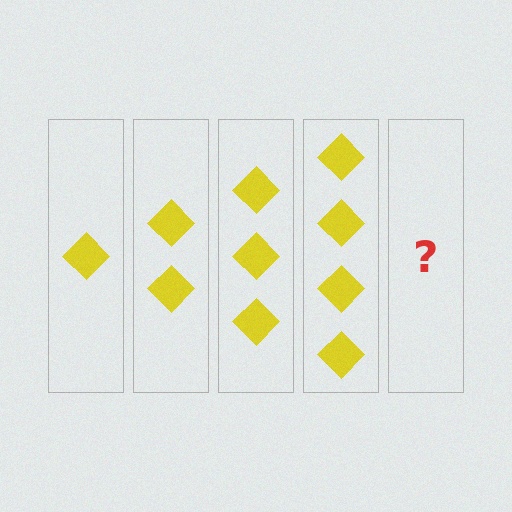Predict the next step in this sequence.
The next step is 5 diamonds.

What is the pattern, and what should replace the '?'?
The pattern is that each step adds one more diamond. The '?' should be 5 diamonds.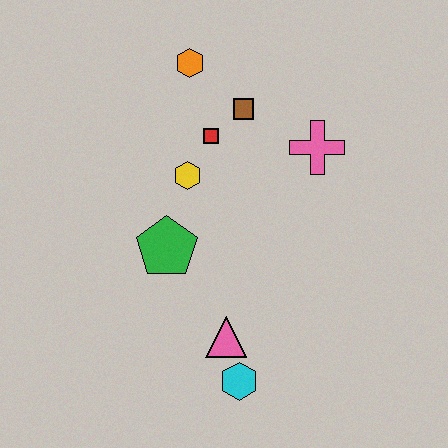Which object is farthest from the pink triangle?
The orange hexagon is farthest from the pink triangle.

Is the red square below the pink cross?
No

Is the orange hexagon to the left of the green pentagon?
No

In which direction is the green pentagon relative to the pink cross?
The green pentagon is to the left of the pink cross.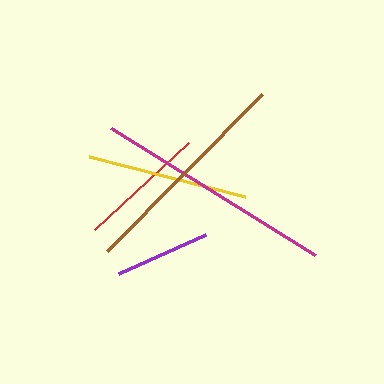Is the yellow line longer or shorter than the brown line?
The brown line is longer than the yellow line.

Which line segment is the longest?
The magenta line is the longest at approximately 240 pixels.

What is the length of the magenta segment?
The magenta segment is approximately 240 pixels long.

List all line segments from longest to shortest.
From longest to shortest: magenta, brown, yellow, red, purple.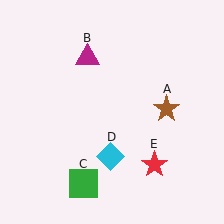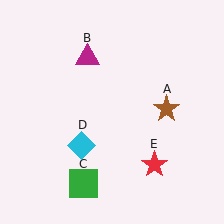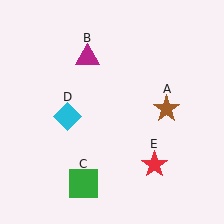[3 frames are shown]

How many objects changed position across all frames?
1 object changed position: cyan diamond (object D).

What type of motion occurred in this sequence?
The cyan diamond (object D) rotated clockwise around the center of the scene.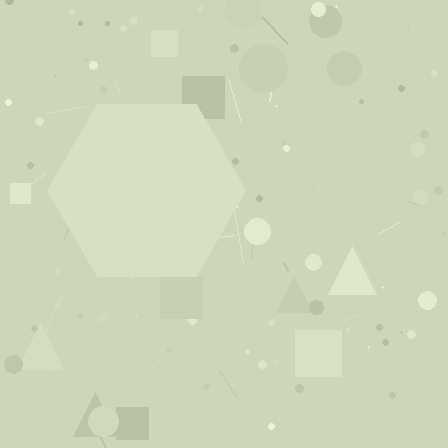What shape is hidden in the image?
A hexagon is hidden in the image.